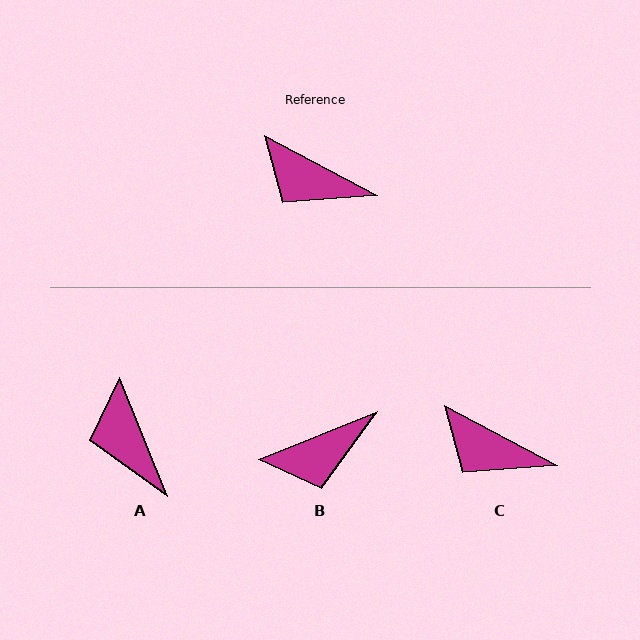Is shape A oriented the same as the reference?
No, it is off by about 40 degrees.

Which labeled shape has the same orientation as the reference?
C.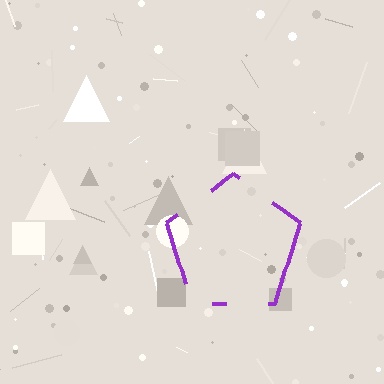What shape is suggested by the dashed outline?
The dashed outline suggests a pentagon.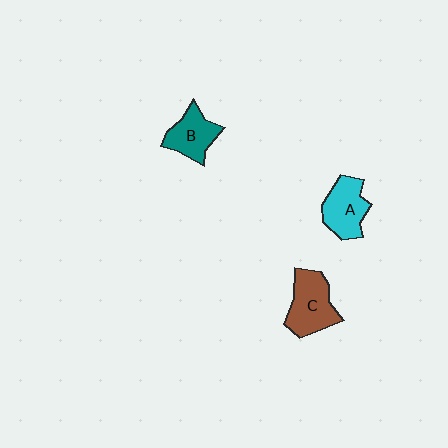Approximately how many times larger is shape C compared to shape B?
Approximately 1.3 times.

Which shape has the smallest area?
Shape B (teal).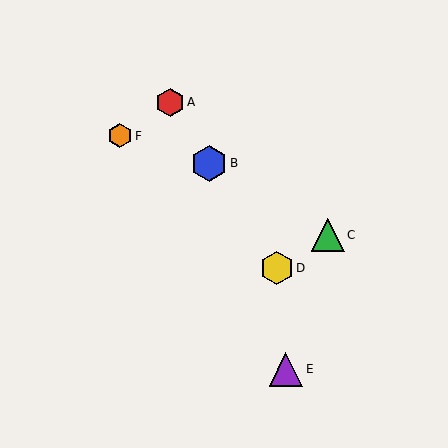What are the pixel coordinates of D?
Object D is at (277, 268).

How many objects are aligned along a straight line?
3 objects (A, B, D) are aligned along a straight line.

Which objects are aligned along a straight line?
Objects A, B, D are aligned along a straight line.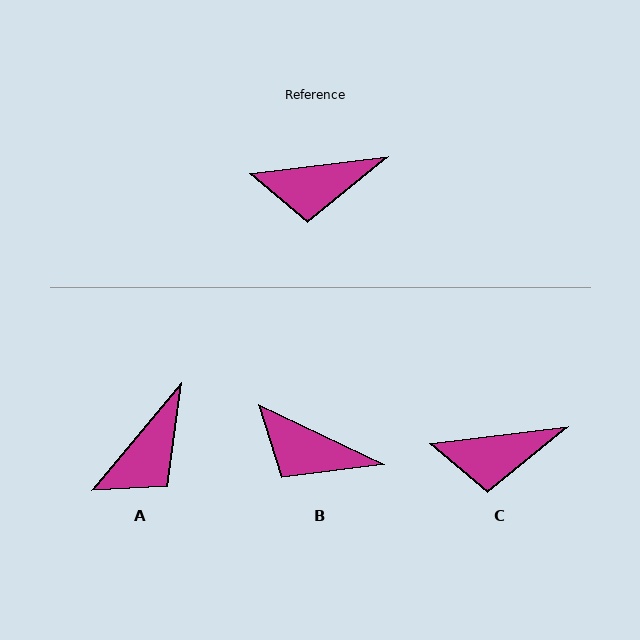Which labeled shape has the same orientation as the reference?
C.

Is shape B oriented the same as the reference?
No, it is off by about 32 degrees.